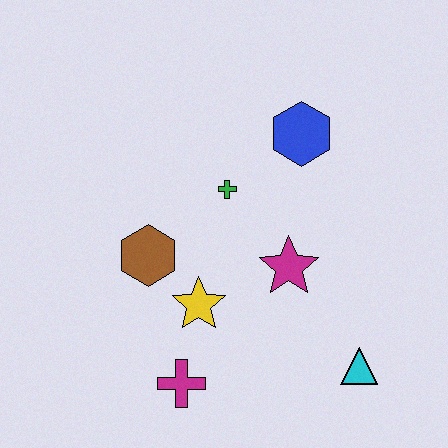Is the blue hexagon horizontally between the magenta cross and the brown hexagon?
No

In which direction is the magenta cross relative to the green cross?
The magenta cross is below the green cross.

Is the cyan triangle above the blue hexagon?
No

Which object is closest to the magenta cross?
The yellow star is closest to the magenta cross.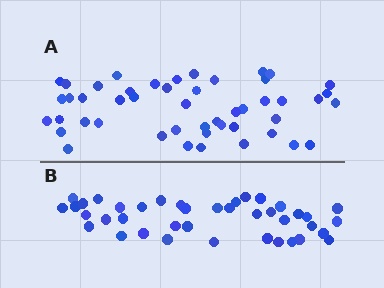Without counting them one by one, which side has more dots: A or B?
Region A (the top region) has more dots.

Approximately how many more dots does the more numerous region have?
Region A has roughly 8 or so more dots than region B.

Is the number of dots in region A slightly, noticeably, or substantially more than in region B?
Region A has only slightly more — the two regions are fairly close. The ratio is roughly 1.2 to 1.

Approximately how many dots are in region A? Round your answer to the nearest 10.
About 50 dots. (The exact count is 48, which rounds to 50.)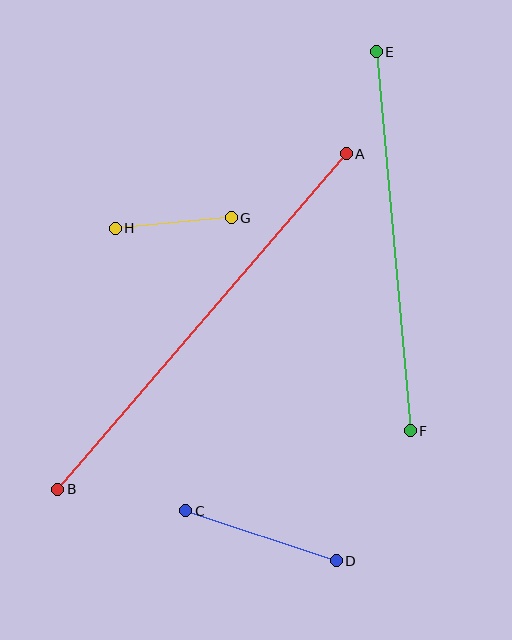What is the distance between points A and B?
The distance is approximately 443 pixels.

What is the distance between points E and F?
The distance is approximately 381 pixels.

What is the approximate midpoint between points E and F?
The midpoint is at approximately (393, 241) pixels.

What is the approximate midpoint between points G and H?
The midpoint is at approximately (173, 223) pixels.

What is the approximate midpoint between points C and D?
The midpoint is at approximately (261, 536) pixels.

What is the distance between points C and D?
The distance is approximately 159 pixels.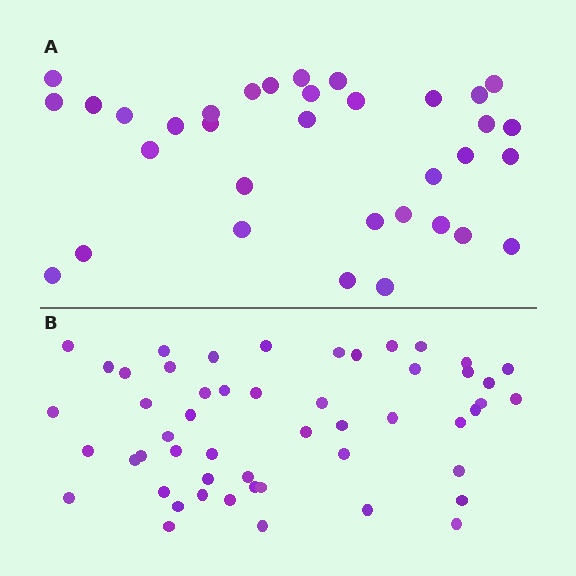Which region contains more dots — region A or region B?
Region B (the bottom region) has more dots.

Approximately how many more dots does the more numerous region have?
Region B has approximately 20 more dots than region A.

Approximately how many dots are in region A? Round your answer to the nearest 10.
About 30 dots. (The exact count is 34, which rounds to 30.)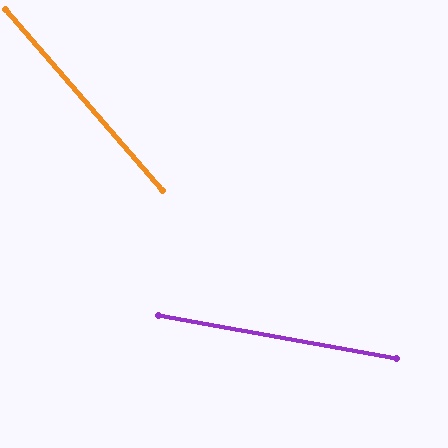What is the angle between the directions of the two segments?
Approximately 39 degrees.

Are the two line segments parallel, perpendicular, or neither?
Neither parallel nor perpendicular — they differ by about 39°.